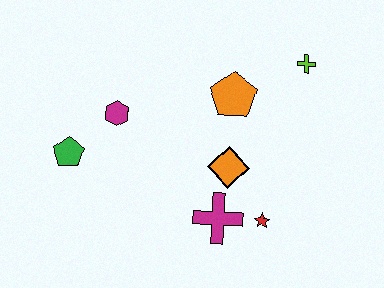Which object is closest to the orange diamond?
The magenta cross is closest to the orange diamond.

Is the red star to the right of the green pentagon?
Yes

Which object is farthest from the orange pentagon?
The green pentagon is farthest from the orange pentagon.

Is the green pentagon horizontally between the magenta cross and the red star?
No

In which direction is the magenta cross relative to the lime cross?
The magenta cross is below the lime cross.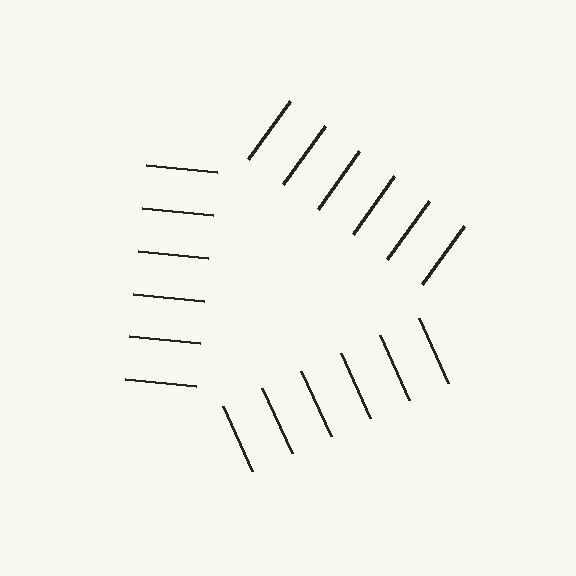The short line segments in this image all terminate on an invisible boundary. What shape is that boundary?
An illusory triangle — the line segments terminate on its edges but no continuous stroke is drawn.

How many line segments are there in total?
18 — 6 along each of the 3 edges.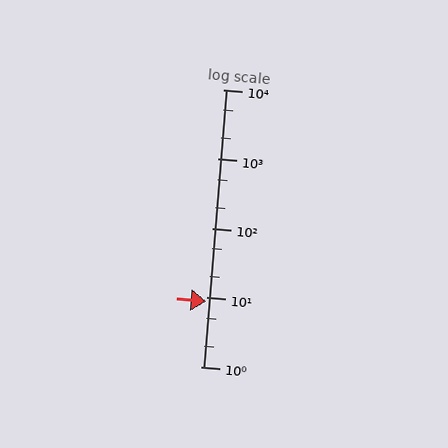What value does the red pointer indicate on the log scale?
The pointer indicates approximately 8.9.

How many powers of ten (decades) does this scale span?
The scale spans 4 decades, from 1 to 10000.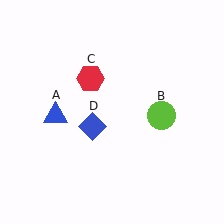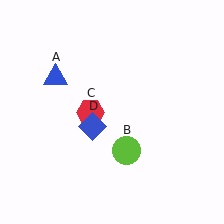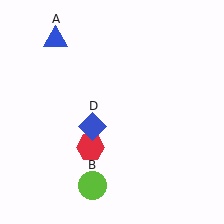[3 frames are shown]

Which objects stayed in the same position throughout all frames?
Blue diamond (object D) remained stationary.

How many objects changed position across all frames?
3 objects changed position: blue triangle (object A), lime circle (object B), red hexagon (object C).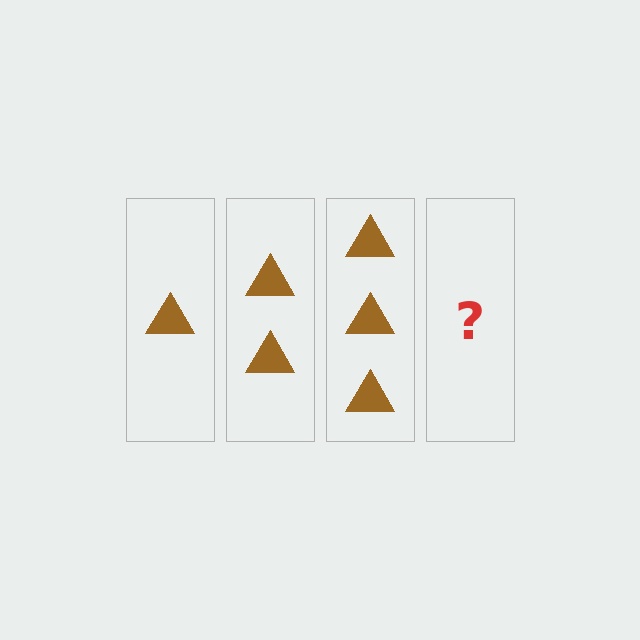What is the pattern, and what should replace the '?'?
The pattern is that each step adds one more triangle. The '?' should be 4 triangles.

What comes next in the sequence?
The next element should be 4 triangles.